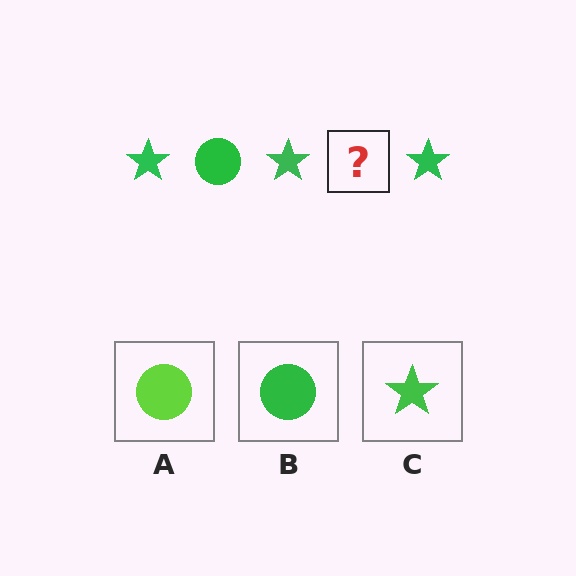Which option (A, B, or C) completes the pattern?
B.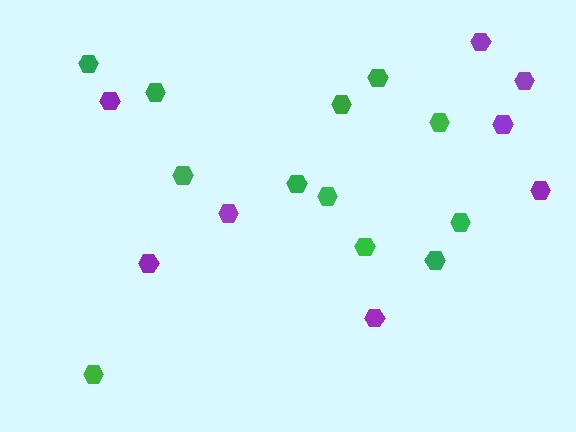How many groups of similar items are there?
There are 2 groups: one group of purple hexagons (8) and one group of green hexagons (12).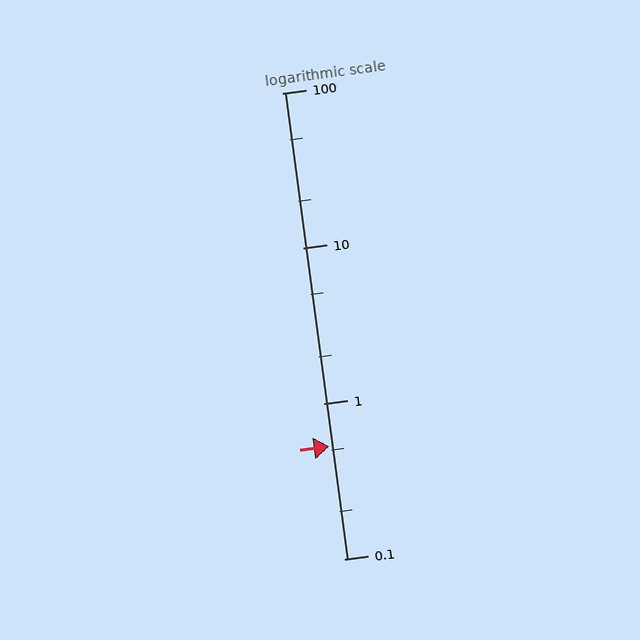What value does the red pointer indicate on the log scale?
The pointer indicates approximately 0.53.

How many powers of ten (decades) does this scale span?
The scale spans 3 decades, from 0.1 to 100.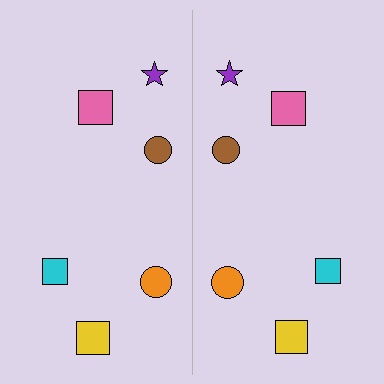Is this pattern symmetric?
Yes, this pattern has bilateral (reflection) symmetry.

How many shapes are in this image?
There are 12 shapes in this image.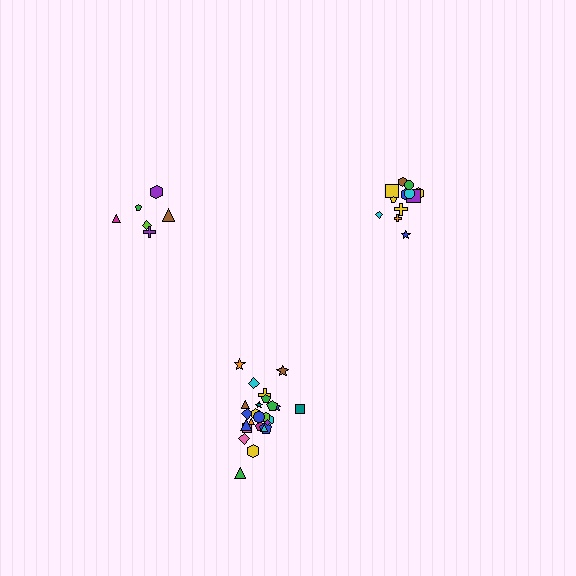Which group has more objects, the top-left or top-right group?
The top-right group.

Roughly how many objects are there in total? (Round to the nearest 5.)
Roughly 45 objects in total.